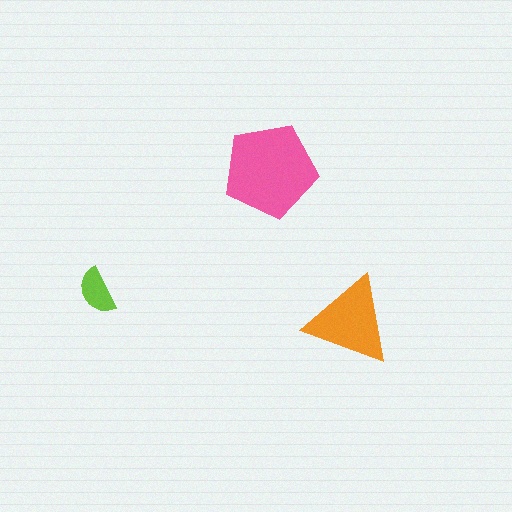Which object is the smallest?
The lime semicircle.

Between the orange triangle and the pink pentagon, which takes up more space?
The pink pentagon.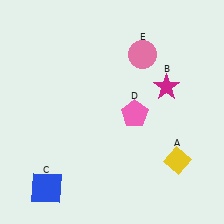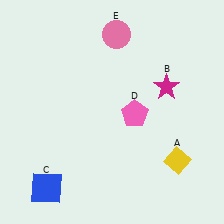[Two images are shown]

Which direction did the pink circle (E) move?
The pink circle (E) moved left.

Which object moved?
The pink circle (E) moved left.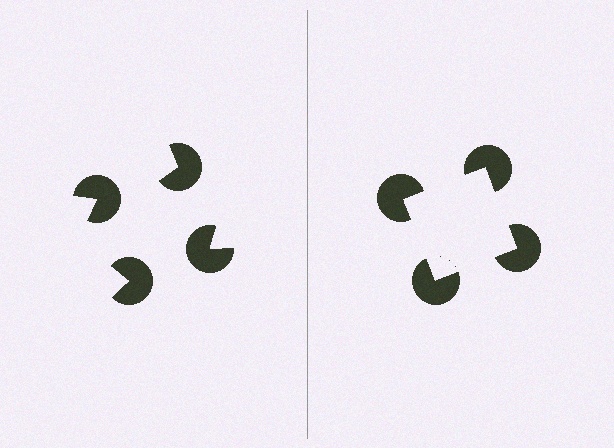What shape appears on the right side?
An illusory square.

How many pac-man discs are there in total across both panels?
8 — 4 on each side.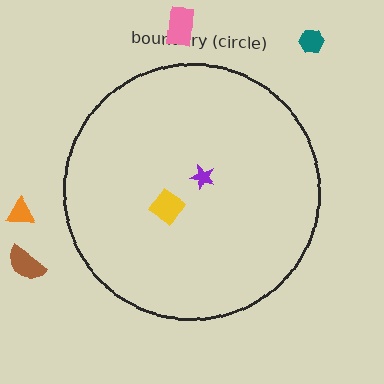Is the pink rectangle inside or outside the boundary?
Outside.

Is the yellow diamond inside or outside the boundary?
Inside.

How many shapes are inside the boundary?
2 inside, 4 outside.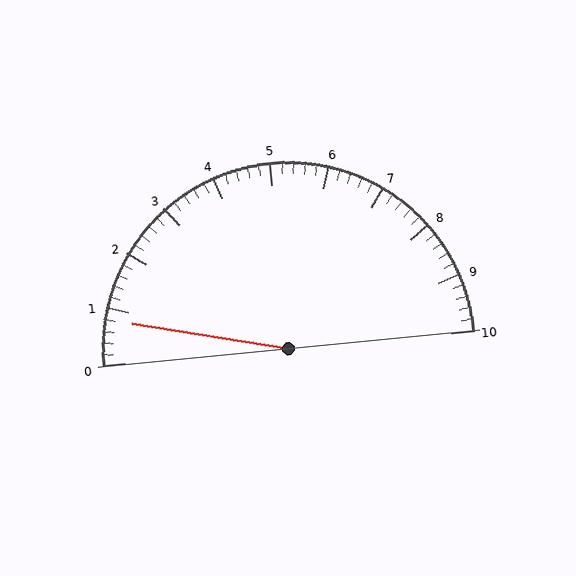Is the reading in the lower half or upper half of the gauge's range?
The reading is in the lower half of the range (0 to 10).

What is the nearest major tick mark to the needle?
The nearest major tick mark is 1.